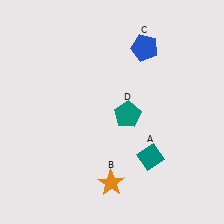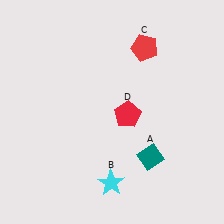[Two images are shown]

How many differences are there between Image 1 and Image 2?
There are 3 differences between the two images.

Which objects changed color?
B changed from orange to cyan. C changed from blue to red. D changed from teal to red.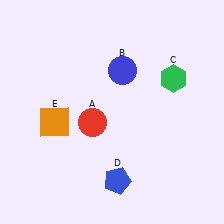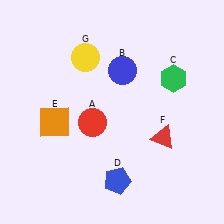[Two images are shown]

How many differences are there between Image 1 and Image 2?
There are 2 differences between the two images.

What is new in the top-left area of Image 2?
A yellow circle (G) was added in the top-left area of Image 2.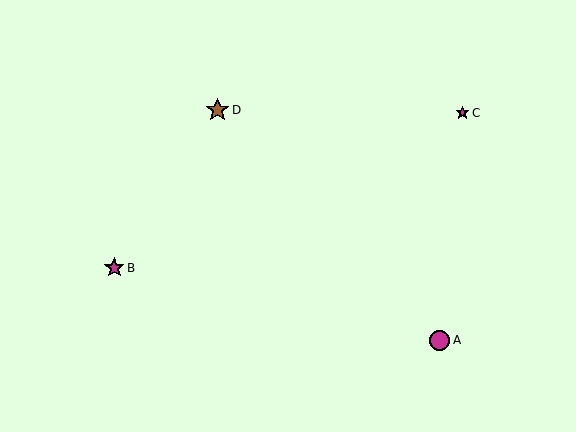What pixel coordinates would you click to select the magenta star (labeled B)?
Click at (114, 268) to select the magenta star B.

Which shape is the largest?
The brown star (labeled D) is the largest.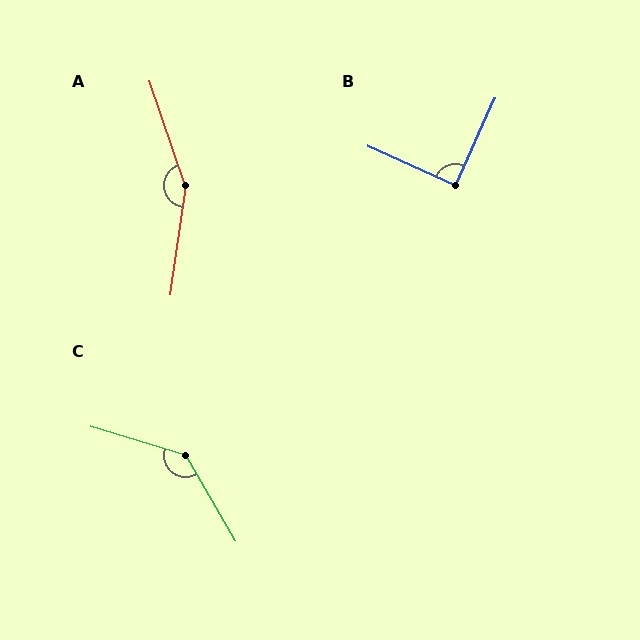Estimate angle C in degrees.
Approximately 137 degrees.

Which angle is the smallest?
B, at approximately 90 degrees.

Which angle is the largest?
A, at approximately 153 degrees.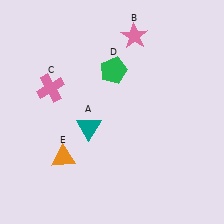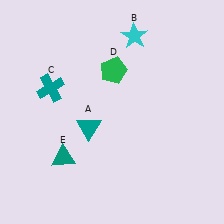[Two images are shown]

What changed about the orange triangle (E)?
In Image 1, E is orange. In Image 2, it changed to teal.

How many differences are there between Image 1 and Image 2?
There are 3 differences between the two images.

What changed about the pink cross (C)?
In Image 1, C is pink. In Image 2, it changed to teal.